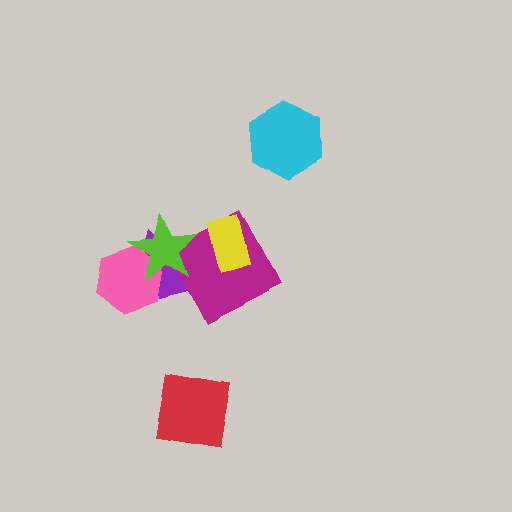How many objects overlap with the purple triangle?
3 objects overlap with the purple triangle.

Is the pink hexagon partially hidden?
Yes, it is partially covered by another shape.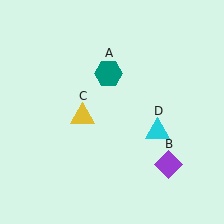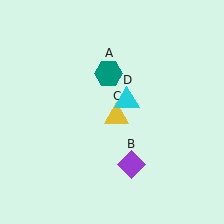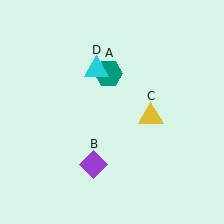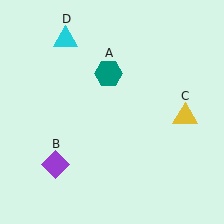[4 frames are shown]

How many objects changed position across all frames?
3 objects changed position: purple diamond (object B), yellow triangle (object C), cyan triangle (object D).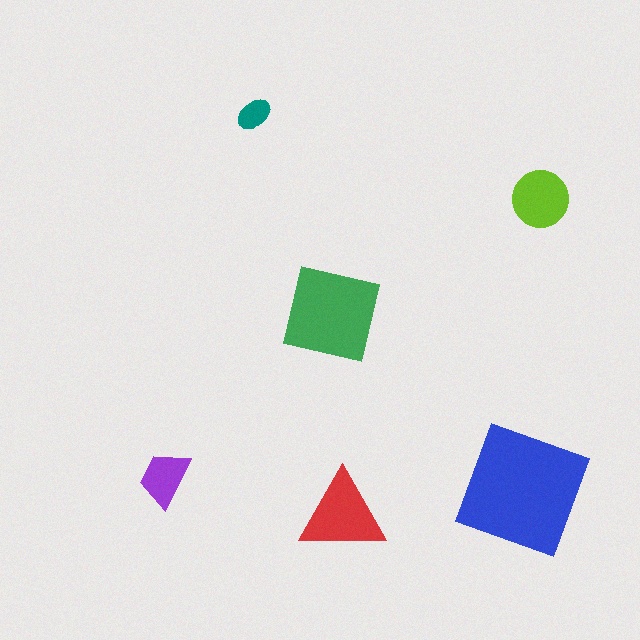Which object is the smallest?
The teal ellipse.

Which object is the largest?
The blue square.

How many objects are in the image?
There are 6 objects in the image.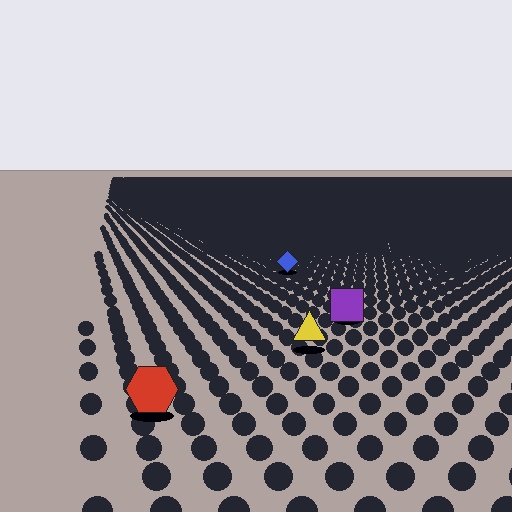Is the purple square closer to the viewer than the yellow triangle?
No. The yellow triangle is closer — you can tell from the texture gradient: the ground texture is coarser near it.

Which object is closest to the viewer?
The red hexagon is closest. The texture marks near it are larger and more spread out.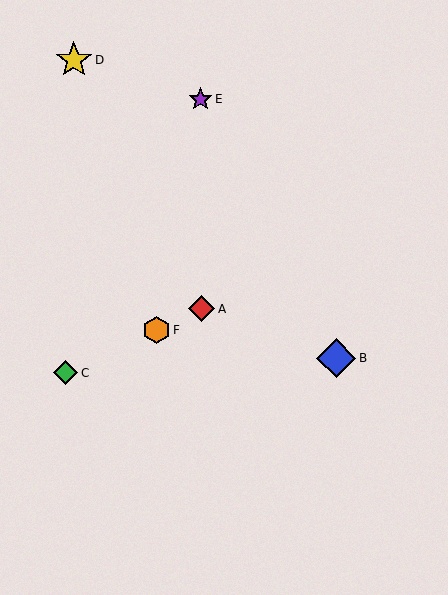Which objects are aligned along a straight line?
Objects A, C, F are aligned along a straight line.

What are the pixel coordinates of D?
Object D is at (74, 60).